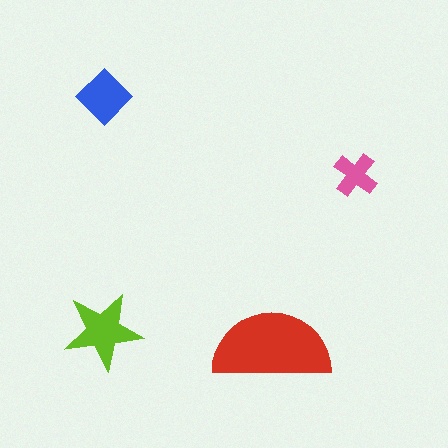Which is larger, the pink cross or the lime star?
The lime star.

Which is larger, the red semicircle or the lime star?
The red semicircle.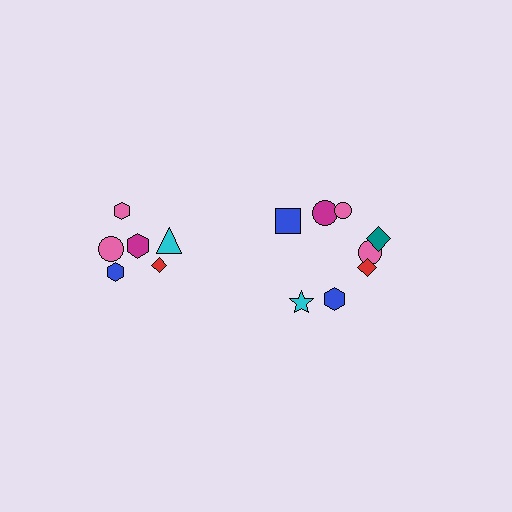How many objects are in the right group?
There are 8 objects.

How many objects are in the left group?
There are 6 objects.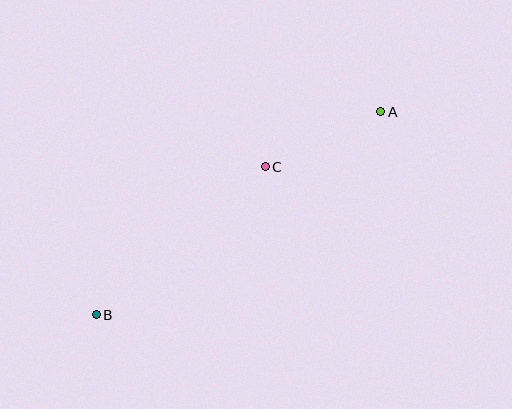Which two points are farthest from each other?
Points A and B are farthest from each other.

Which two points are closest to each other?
Points A and C are closest to each other.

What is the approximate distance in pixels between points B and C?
The distance between B and C is approximately 225 pixels.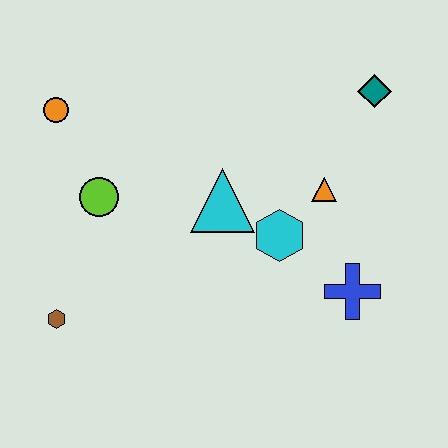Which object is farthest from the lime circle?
The teal diamond is farthest from the lime circle.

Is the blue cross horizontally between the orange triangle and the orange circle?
No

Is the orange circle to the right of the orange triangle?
No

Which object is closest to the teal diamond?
The orange triangle is closest to the teal diamond.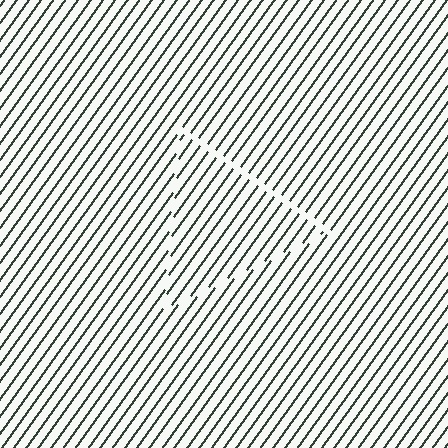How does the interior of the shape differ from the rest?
The interior of the shape contains the same grating, shifted by half a period — the contour is defined by the phase discontinuity where line-ends from the inner and outer gratings abut.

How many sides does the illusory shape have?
3 sides — the line-ends trace a triangle.